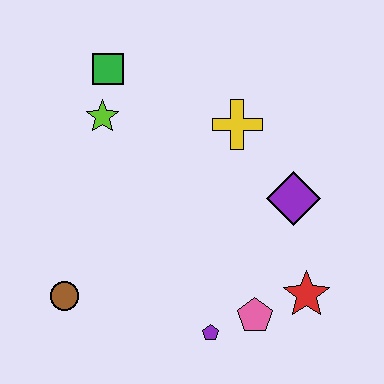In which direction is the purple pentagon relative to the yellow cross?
The purple pentagon is below the yellow cross.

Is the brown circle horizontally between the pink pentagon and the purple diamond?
No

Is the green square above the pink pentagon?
Yes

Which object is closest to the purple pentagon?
The pink pentagon is closest to the purple pentagon.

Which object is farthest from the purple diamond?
The brown circle is farthest from the purple diamond.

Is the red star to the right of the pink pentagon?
Yes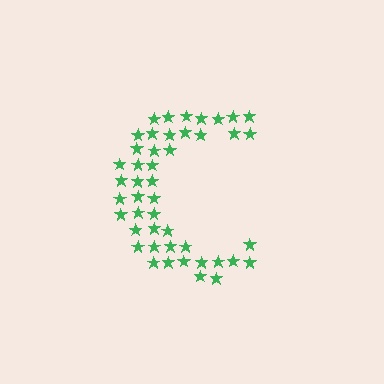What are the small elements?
The small elements are stars.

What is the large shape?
The large shape is the letter C.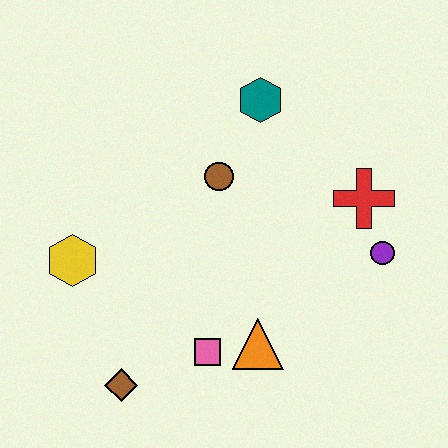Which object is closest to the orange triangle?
The pink square is closest to the orange triangle.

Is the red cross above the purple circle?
Yes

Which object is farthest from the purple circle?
The yellow hexagon is farthest from the purple circle.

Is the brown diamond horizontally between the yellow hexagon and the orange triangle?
Yes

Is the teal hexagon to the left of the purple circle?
Yes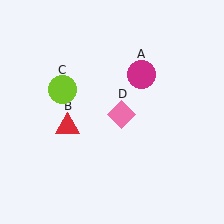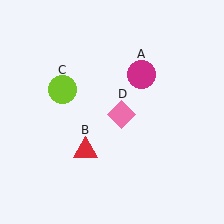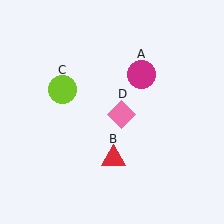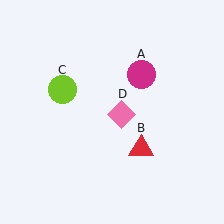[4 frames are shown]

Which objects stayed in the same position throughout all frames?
Magenta circle (object A) and lime circle (object C) and pink diamond (object D) remained stationary.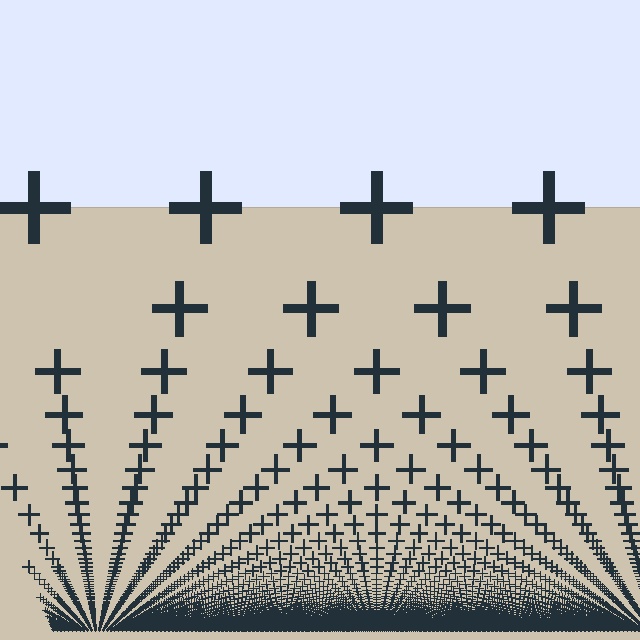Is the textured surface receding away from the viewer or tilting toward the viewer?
The surface appears to tilt toward the viewer. Texture elements get larger and sparser toward the top.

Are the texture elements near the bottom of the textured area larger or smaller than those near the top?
Smaller. The gradient is inverted — elements near the bottom are smaller and denser.